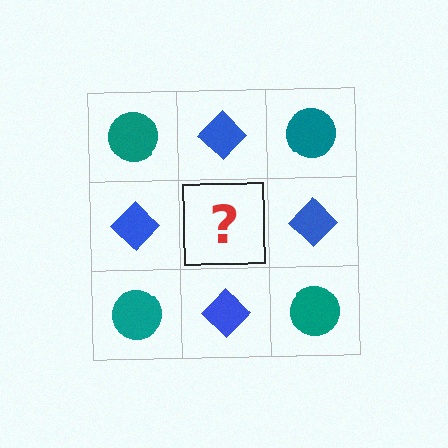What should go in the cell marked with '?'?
The missing cell should contain a teal circle.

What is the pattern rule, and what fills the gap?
The rule is that it alternates teal circle and blue diamond in a checkerboard pattern. The gap should be filled with a teal circle.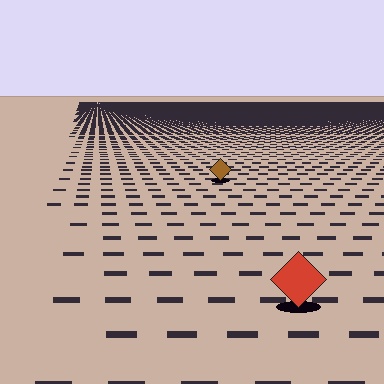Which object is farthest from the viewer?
The brown diamond is farthest from the viewer. It appears smaller and the ground texture around it is denser.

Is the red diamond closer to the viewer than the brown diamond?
Yes. The red diamond is closer — you can tell from the texture gradient: the ground texture is coarser near it.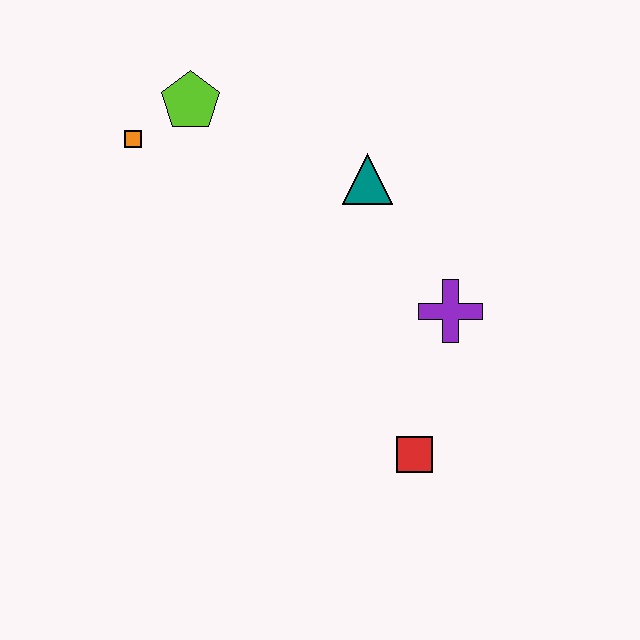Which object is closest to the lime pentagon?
The orange square is closest to the lime pentagon.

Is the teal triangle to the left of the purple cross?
Yes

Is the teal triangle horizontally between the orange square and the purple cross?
Yes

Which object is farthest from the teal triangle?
The red square is farthest from the teal triangle.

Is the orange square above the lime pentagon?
No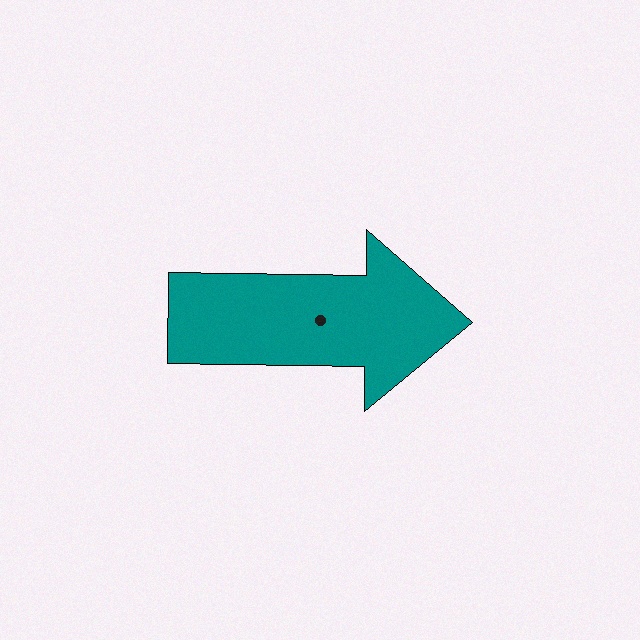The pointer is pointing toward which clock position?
Roughly 3 o'clock.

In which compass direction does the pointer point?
East.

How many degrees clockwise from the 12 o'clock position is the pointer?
Approximately 91 degrees.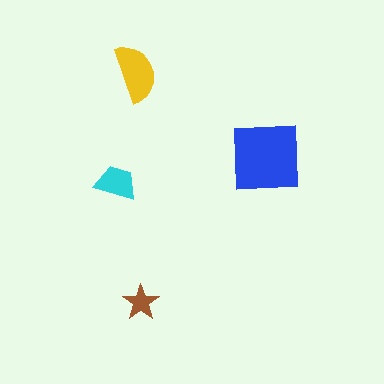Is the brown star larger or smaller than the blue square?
Smaller.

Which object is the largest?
The blue square.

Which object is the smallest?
The brown star.